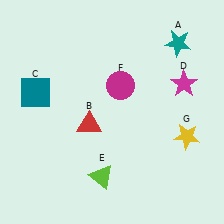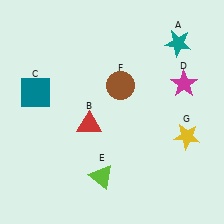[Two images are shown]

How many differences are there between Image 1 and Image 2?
There is 1 difference between the two images.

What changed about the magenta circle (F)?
In Image 1, F is magenta. In Image 2, it changed to brown.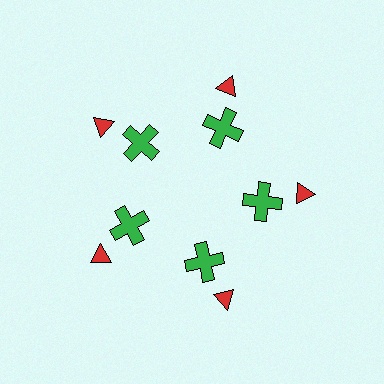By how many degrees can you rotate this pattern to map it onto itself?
The pattern maps onto itself every 72 degrees of rotation.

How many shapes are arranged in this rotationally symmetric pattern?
There are 10 shapes, arranged in 5 groups of 2.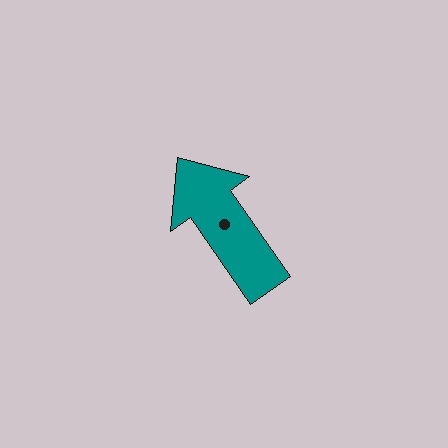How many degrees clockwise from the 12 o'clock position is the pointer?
Approximately 325 degrees.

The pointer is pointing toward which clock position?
Roughly 11 o'clock.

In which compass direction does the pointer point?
Northwest.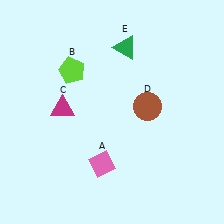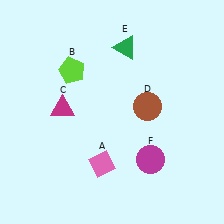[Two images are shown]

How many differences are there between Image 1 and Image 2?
There is 1 difference between the two images.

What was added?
A magenta circle (F) was added in Image 2.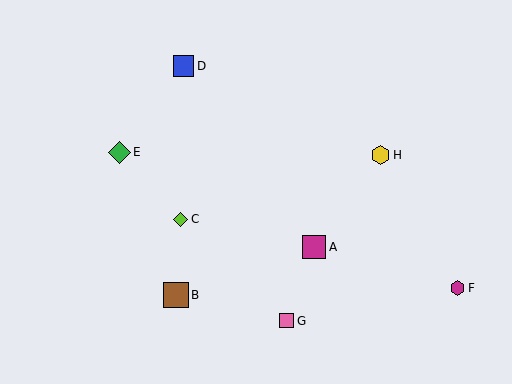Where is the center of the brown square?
The center of the brown square is at (176, 295).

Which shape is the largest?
The brown square (labeled B) is the largest.